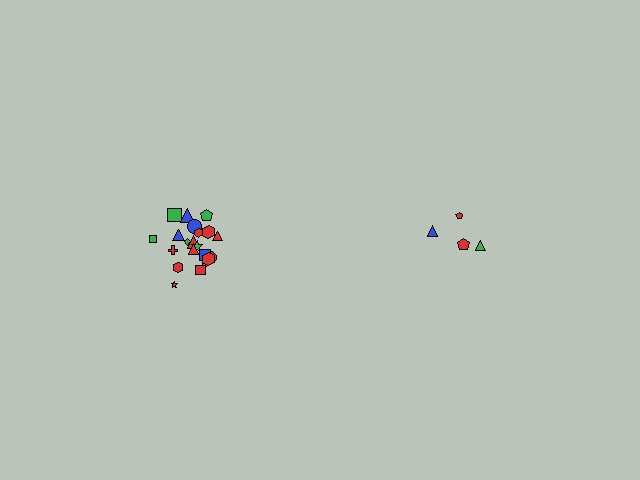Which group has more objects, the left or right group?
The left group.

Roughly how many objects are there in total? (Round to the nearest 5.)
Roughly 25 objects in total.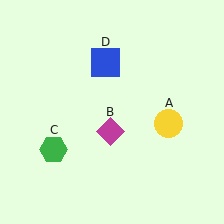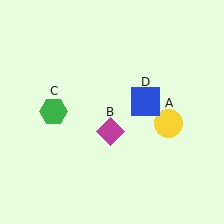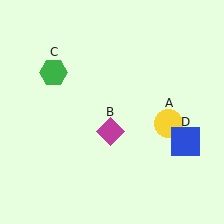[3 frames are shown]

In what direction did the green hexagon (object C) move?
The green hexagon (object C) moved up.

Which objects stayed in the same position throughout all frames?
Yellow circle (object A) and magenta diamond (object B) remained stationary.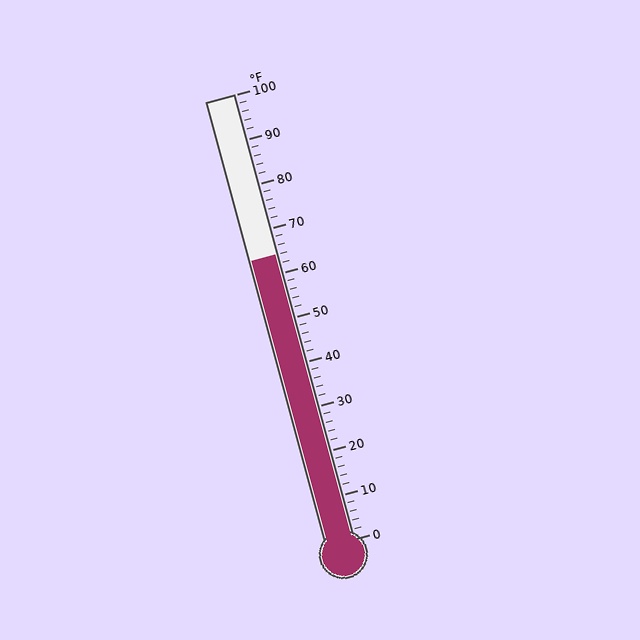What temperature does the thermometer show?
The thermometer shows approximately 64°F.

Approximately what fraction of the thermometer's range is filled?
The thermometer is filled to approximately 65% of its range.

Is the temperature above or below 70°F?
The temperature is below 70°F.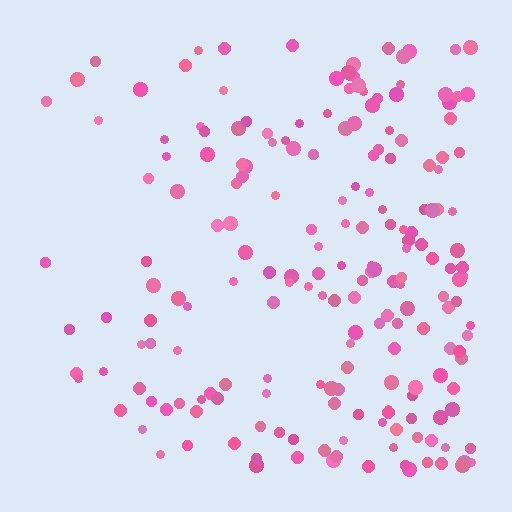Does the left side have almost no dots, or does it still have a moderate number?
Still a moderate number, just noticeably fewer than the right.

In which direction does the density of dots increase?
From left to right, with the right side densest.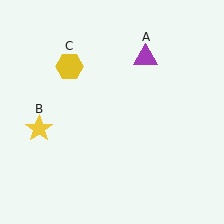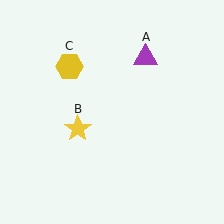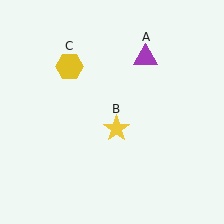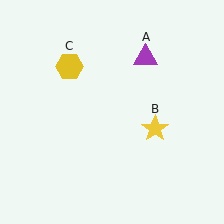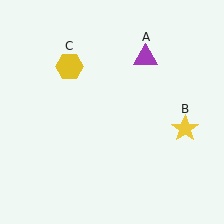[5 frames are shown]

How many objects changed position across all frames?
1 object changed position: yellow star (object B).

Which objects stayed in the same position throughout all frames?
Purple triangle (object A) and yellow hexagon (object C) remained stationary.